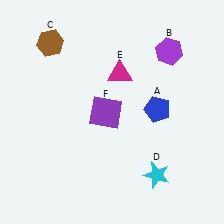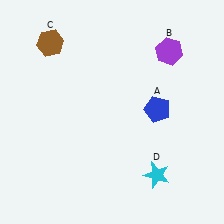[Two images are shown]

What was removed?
The purple square (F), the magenta triangle (E) were removed in Image 2.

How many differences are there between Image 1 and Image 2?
There are 2 differences between the two images.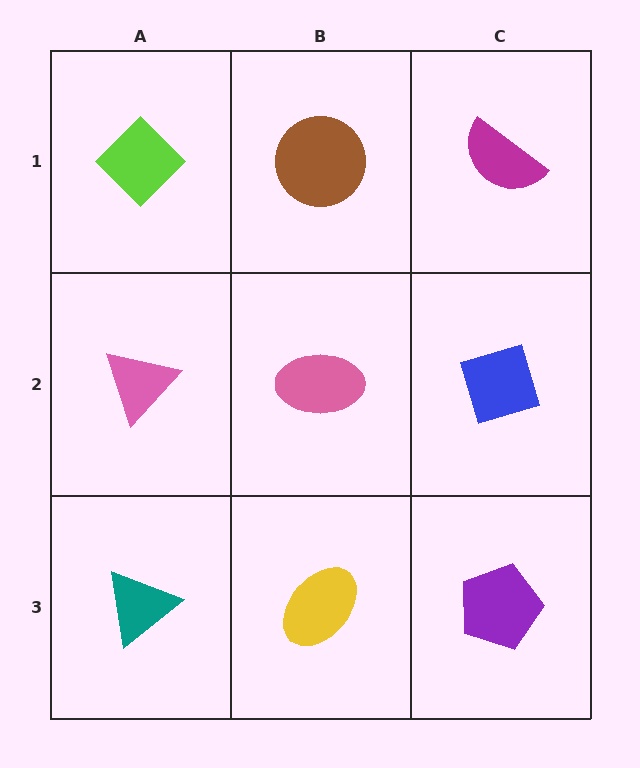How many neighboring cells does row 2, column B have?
4.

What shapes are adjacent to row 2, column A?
A lime diamond (row 1, column A), a teal triangle (row 3, column A), a pink ellipse (row 2, column B).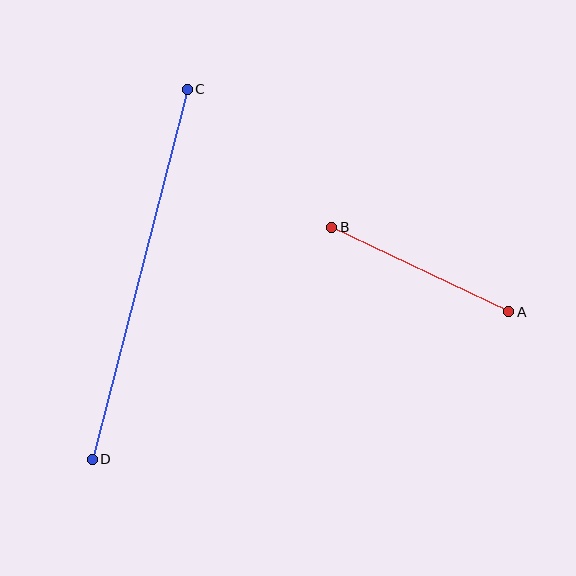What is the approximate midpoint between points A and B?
The midpoint is at approximately (420, 269) pixels.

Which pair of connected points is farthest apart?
Points C and D are farthest apart.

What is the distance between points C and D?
The distance is approximately 382 pixels.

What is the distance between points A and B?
The distance is approximately 196 pixels.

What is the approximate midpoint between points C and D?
The midpoint is at approximately (140, 274) pixels.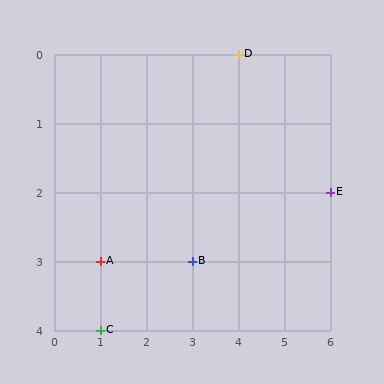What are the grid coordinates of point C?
Point C is at grid coordinates (1, 4).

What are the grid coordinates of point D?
Point D is at grid coordinates (4, 0).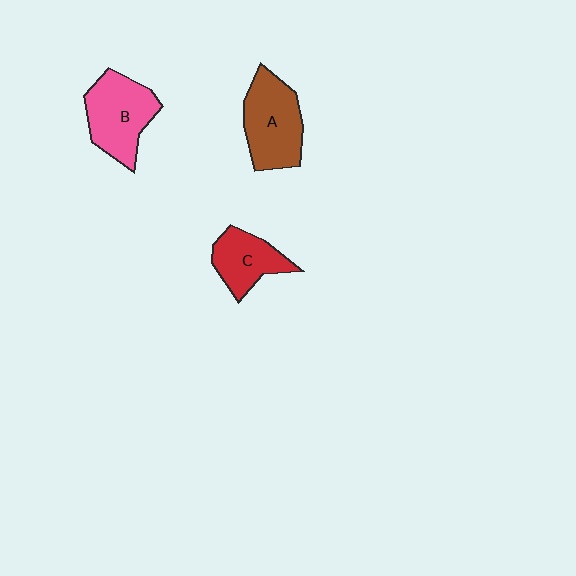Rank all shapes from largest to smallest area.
From largest to smallest: A (brown), B (pink), C (red).